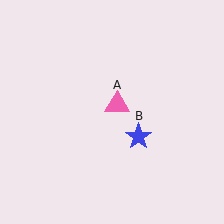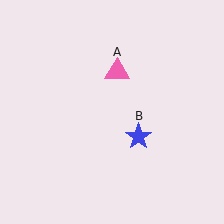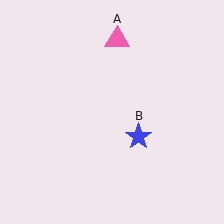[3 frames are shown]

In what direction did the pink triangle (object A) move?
The pink triangle (object A) moved up.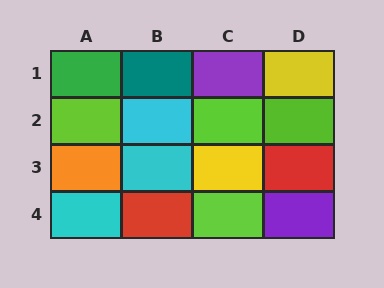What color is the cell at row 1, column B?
Teal.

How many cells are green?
1 cell is green.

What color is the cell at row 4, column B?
Red.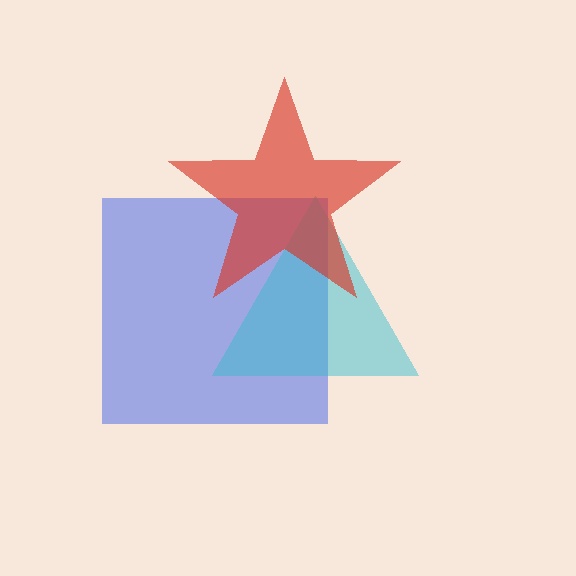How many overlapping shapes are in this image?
There are 3 overlapping shapes in the image.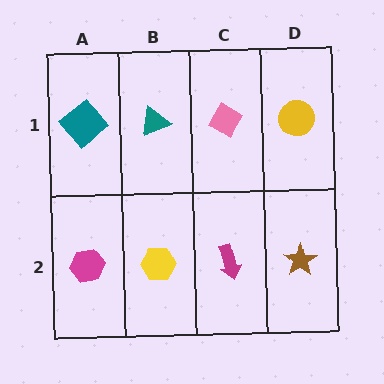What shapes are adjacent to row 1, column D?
A brown star (row 2, column D), a pink diamond (row 1, column C).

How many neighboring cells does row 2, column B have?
3.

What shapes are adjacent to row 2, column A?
A teal diamond (row 1, column A), a yellow hexagon (row 2, column B).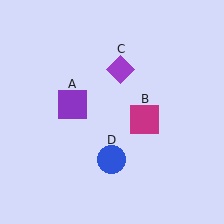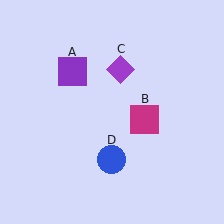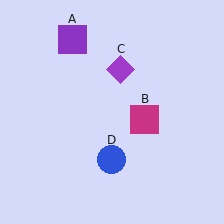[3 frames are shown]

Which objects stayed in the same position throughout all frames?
Magenta square (object B) and purple diamond (object C) and blue circle (object D) remained stationary.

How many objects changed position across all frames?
1 object changed position: purple square (object A).